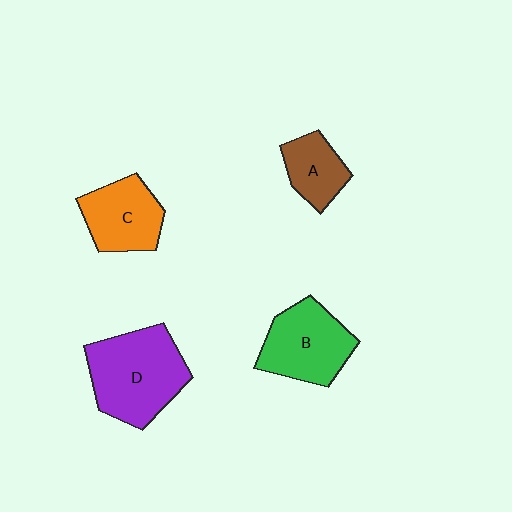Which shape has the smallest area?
Shape A (brown).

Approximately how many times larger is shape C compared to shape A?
Approximately 1.4 times.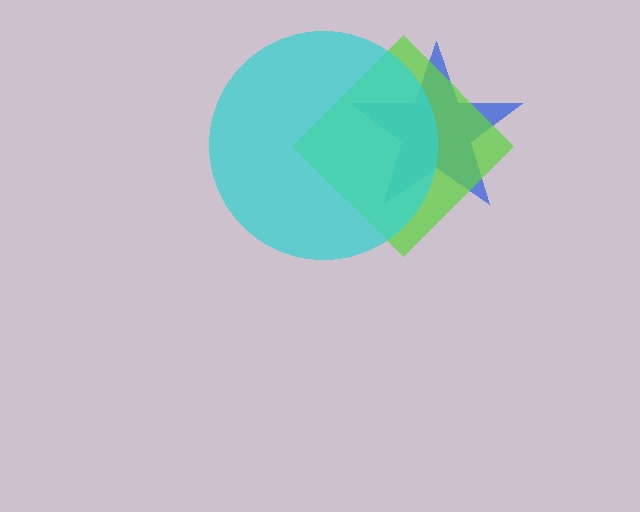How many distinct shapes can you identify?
There are 3 distinct shapes: a blue star, a lime diamond, a cyan circle.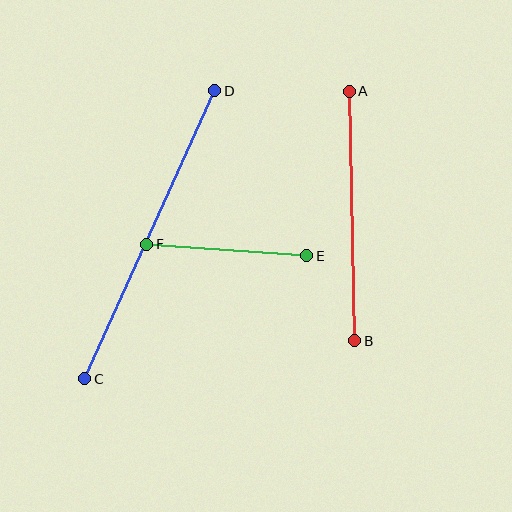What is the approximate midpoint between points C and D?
The midpoint is at approximately (150, 235) pixels.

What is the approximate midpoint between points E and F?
The midpoint is at approximately (227, 250) pixels.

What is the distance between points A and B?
The distance is approximately 249 pixels.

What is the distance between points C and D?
The distance is approximately 316 pixels.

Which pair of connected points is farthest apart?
Points C and D are farthest apart.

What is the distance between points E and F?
The distance is approximately 160 pixels.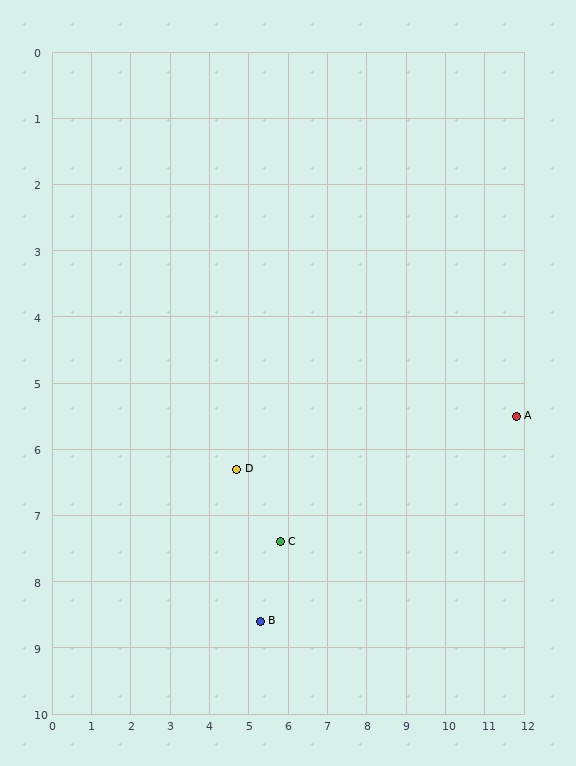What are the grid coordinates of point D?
Point D is at approximately (4.7, 6.3).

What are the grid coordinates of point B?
Point B is at approximately (5.3, 8.6).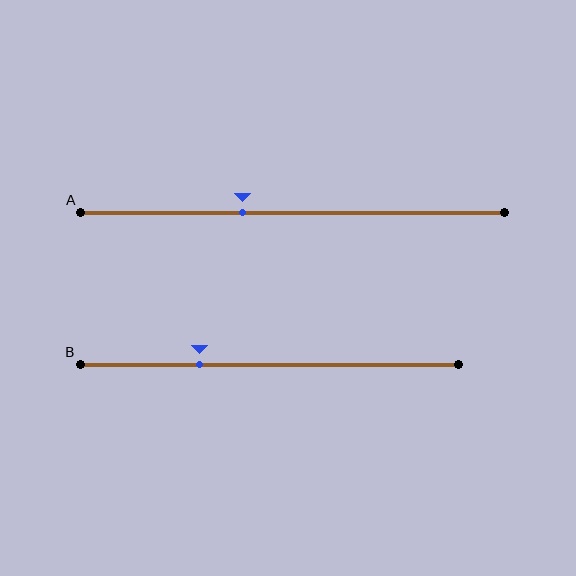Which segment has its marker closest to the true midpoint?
Segment A has its marker closest to the true midpoint.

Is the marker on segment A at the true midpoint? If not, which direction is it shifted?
No, the marker on segment A is shifted to the left by about 12% of the segment length.